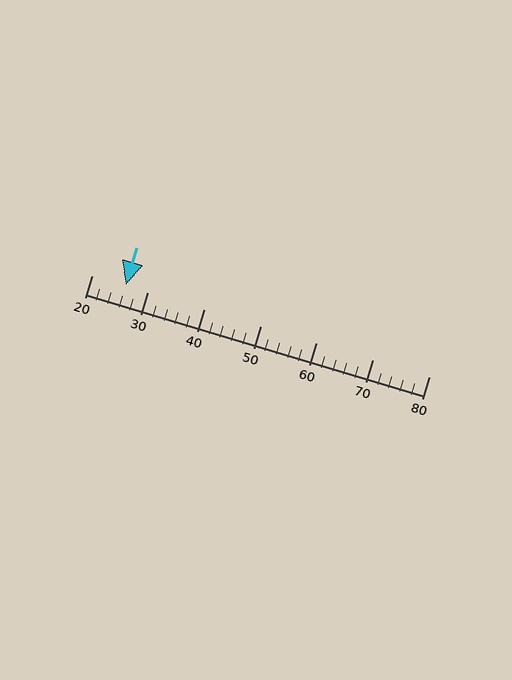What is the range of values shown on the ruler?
The ruler shows values from 20 to 80.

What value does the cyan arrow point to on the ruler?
The cyan arrow points to approximately 26.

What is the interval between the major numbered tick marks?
The major tick marks are spaced 10 units apart.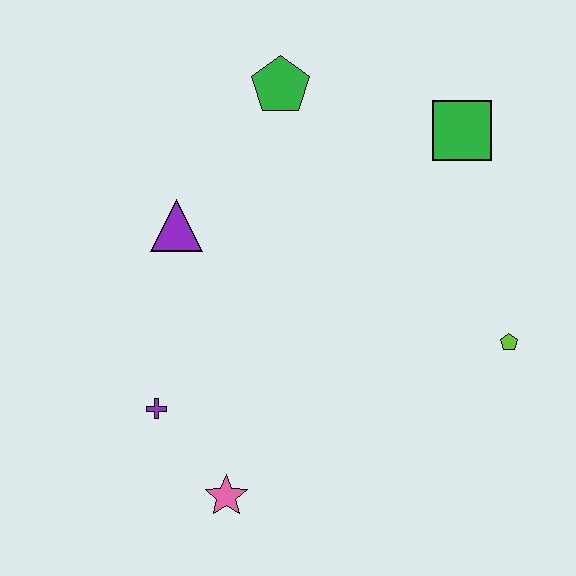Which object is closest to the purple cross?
The pink star is closest to the purple cross.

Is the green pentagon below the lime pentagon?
No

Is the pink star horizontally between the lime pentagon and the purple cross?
Yes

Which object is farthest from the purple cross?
The green square is farthest from the purple cross.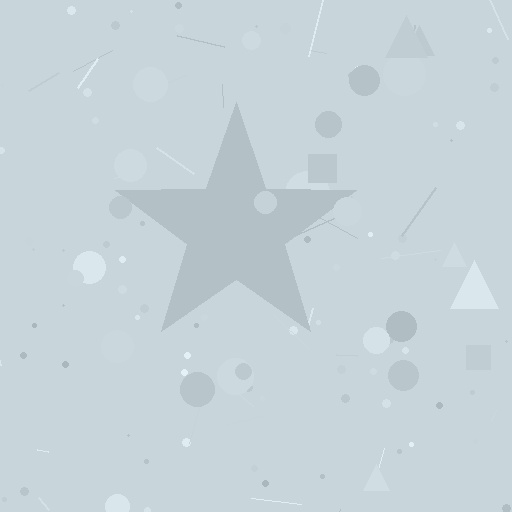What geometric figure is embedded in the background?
A star is embedded in the background.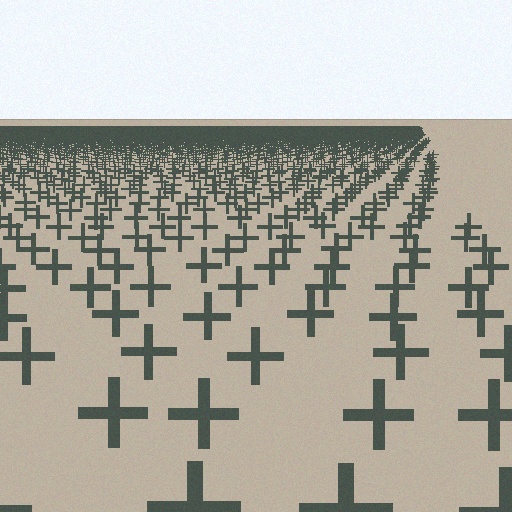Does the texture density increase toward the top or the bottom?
Density increases toward the top.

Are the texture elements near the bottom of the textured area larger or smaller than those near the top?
Larger. Near the bottom, elements are closer to the viewer and appear at a bigger on-screen size.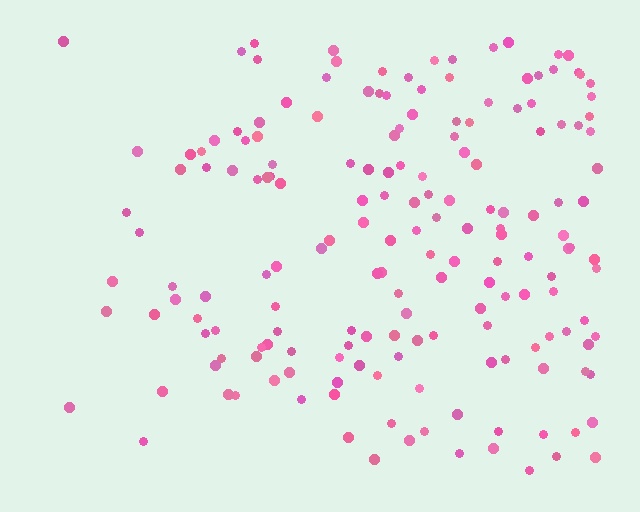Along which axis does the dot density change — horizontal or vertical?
Horizontal.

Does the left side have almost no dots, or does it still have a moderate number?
Still a moderate number, just noticeably fewer than the right.